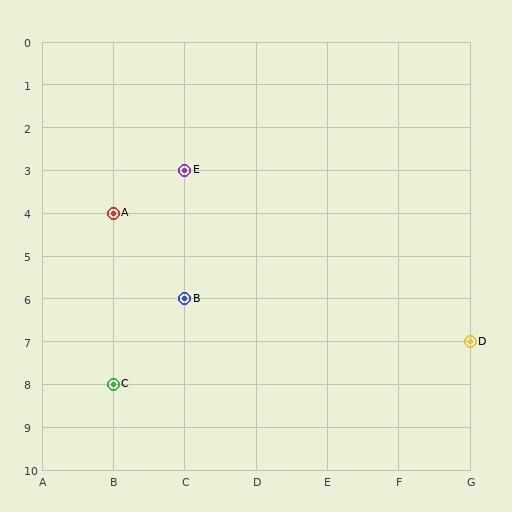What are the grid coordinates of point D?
Point D is at grid coordinates (G, 7).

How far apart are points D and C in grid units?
Points D and C are 5 columns and 1 row apart (about 5.1 grid units diagonally).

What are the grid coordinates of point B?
Point B is at grid coordinates (C, 6).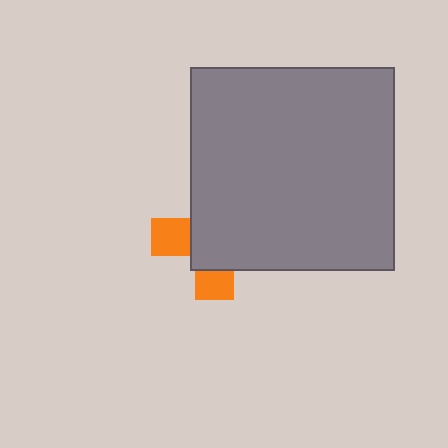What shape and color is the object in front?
The object in front is a gray square.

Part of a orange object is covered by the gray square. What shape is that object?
It is a cross.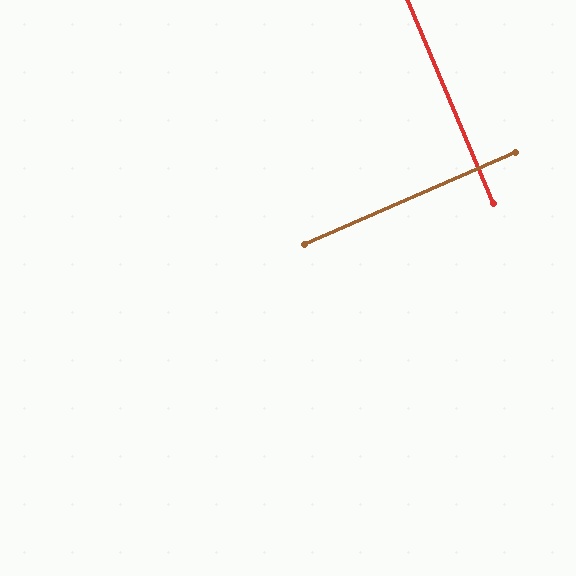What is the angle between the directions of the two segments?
Approximately 89 degrees.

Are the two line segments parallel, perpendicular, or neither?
Perpendicular — they meet at approximately 89°.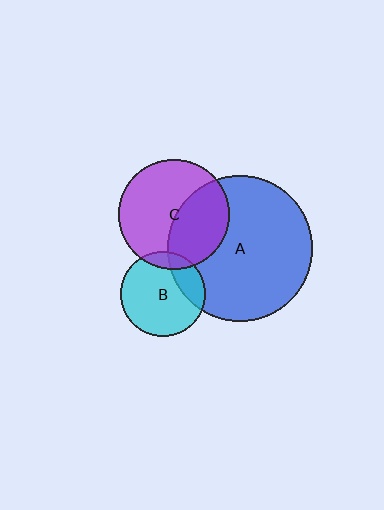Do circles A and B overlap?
Yes.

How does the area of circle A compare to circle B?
Approximately 2.9 times.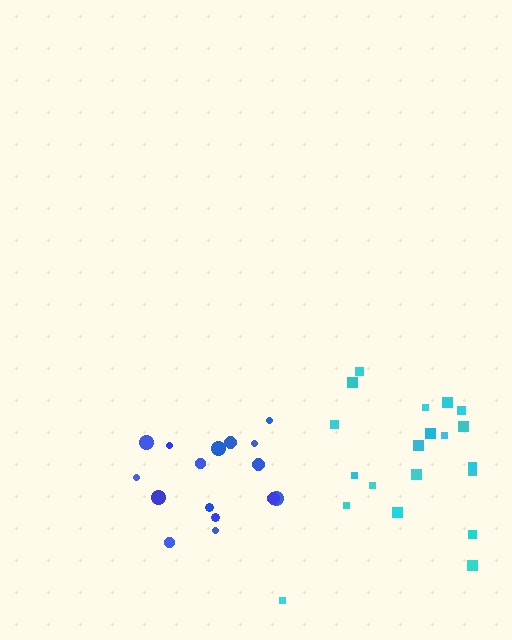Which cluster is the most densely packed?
Blue.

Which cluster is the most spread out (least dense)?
Cyan.